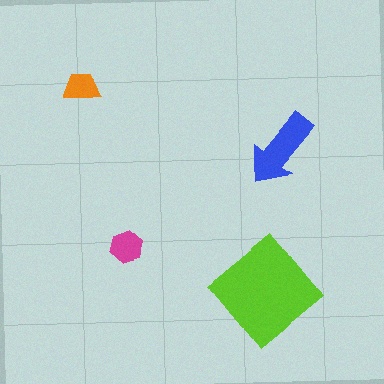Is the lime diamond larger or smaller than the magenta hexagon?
Larger.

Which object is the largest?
The lime diamond.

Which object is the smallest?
The orange trapezoid.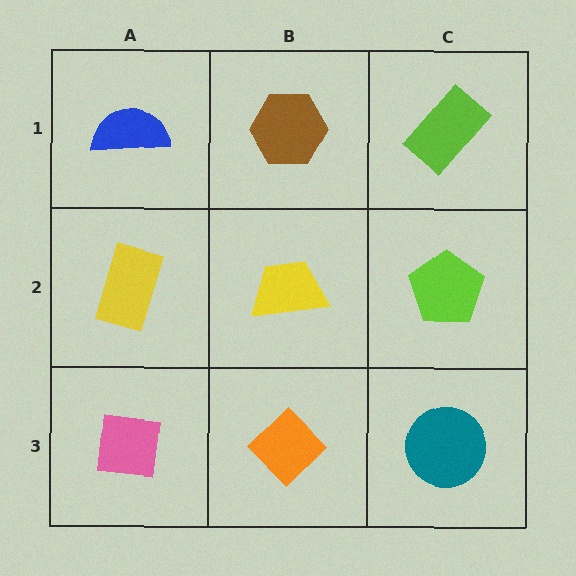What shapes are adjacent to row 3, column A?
A yellow rectangle (row 2, column A), an orange diamond (row 3, column B).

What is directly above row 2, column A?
A blue semicircle.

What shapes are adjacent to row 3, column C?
A lime pentagon (row 2, column C), an orange diamond (row 3, column B).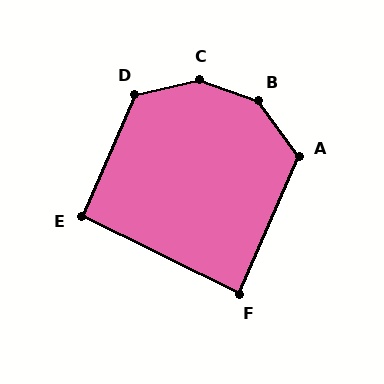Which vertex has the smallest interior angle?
F, at approximately 87 degrees.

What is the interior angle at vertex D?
Approximately 127 degrees (obtuse).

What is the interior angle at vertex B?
Approximately 146 degrees (obtuse).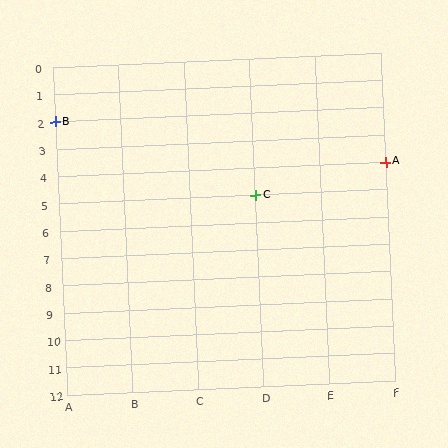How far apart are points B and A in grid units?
Points B and A are 5 columns and 2 rows apart (about 5.4 grid units diagonally).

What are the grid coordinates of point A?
Point A is at grid coordinates (F, 4).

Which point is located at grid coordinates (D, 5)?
Point C is at (D, 5).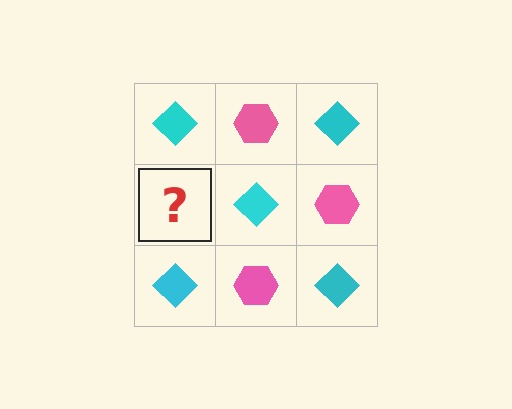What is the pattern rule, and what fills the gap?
The rule is that it alternates cyan diamond and pink hexagon in a checkerboard pattern. The gap should be filled with a pink hexagon.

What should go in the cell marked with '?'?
The missing cell should contain a pink hexagon.